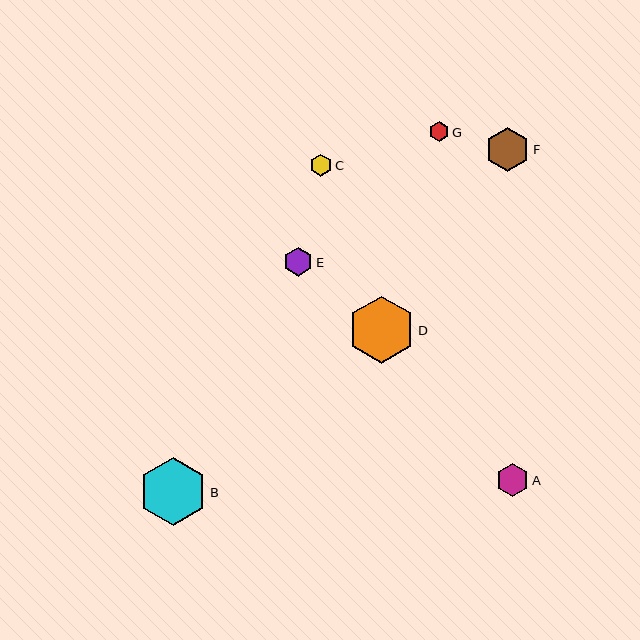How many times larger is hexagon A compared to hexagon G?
Hexagon A is approximately 1.6 times the size of hexagon G.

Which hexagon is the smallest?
Hexagon G is the smallest with a size of approximately 20 pixels.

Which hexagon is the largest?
Hexagon B is the largest with a size of approximately 68 pixels.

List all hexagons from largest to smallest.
From largest to smallest: B, D, F, A, E, C, G.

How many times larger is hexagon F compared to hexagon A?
Hexagon F is approximately 1.4 times the size of hexagon A.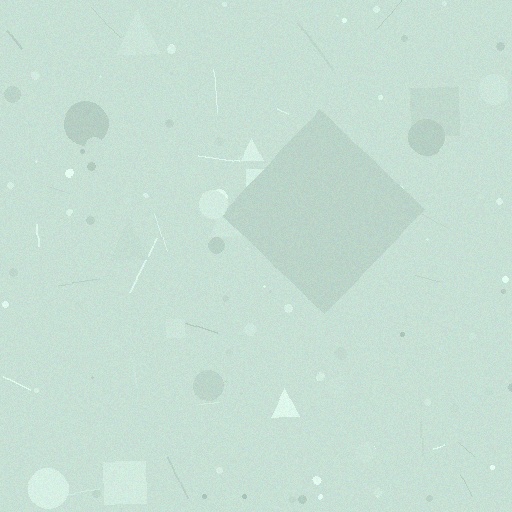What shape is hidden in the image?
A diamond is hidden in the image.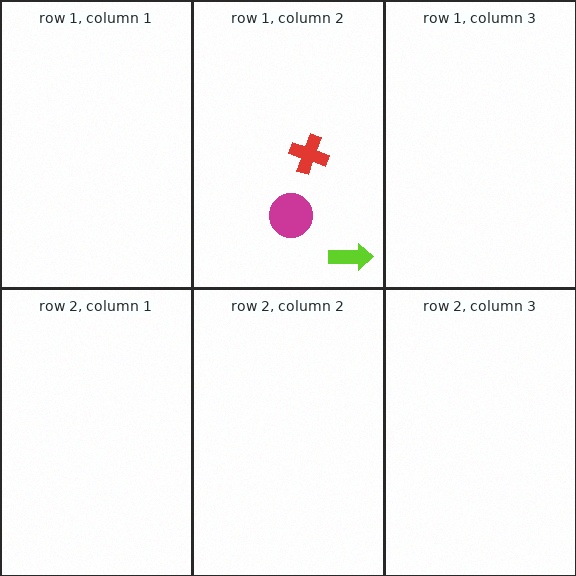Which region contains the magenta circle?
The row 1, column 2 region.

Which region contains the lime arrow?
The row 1, column 2 region.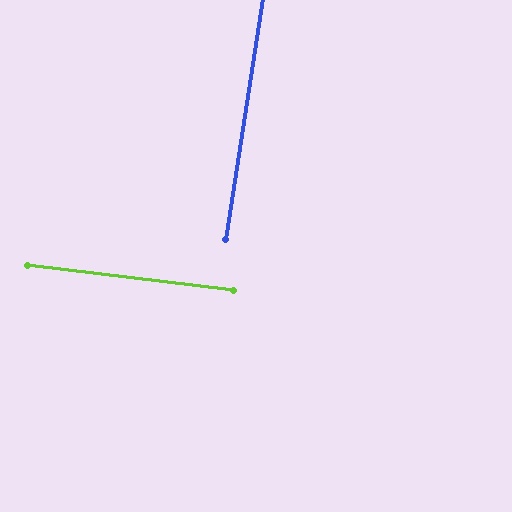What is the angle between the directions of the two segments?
Approximately 88 degrees.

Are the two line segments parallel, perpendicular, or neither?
Perpendicular — they meet at approximately 88°.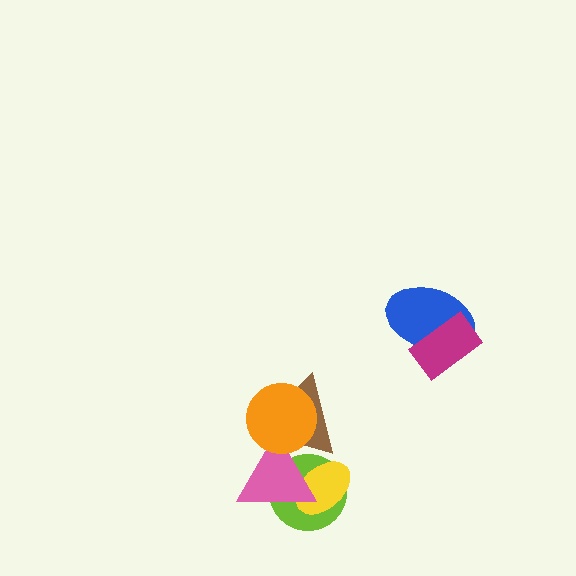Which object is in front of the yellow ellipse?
The pink triangle is in front of the yellow ellipse.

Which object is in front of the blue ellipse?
The magenta rectangle is in front of the blue ellipse.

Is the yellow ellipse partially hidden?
Yes, it is partially covered by another shape.